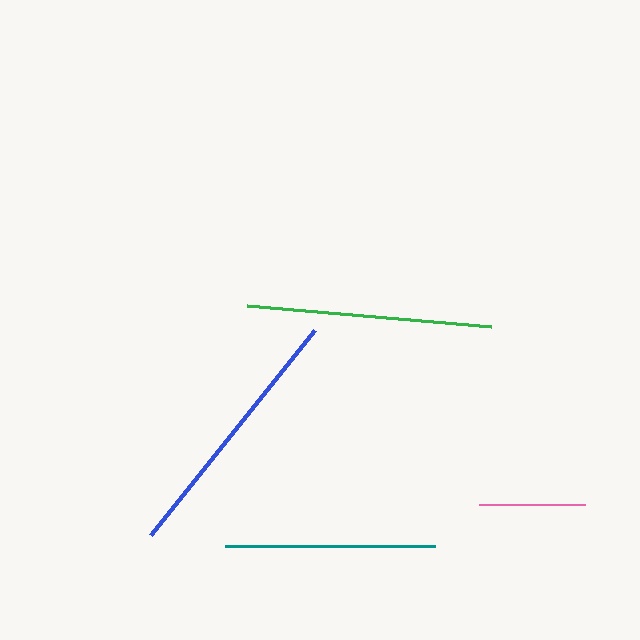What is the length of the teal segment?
The teal segment is approximately 210 pixels long.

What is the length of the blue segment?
The blue segment is approximately 263 pixels long.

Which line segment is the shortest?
The pink line is the shortest at approximately 106 pixels.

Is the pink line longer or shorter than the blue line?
The blue line is longer than the pink line.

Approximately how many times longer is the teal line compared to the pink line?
The teal line is approximately 2.0 times the length of the pink line.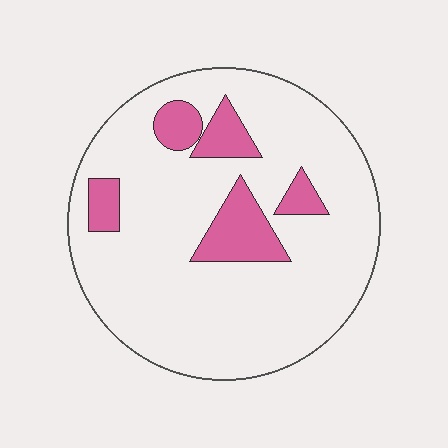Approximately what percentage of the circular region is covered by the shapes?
Approximately 15%.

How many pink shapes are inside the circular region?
5.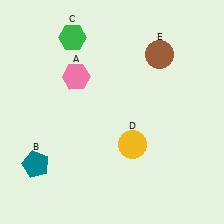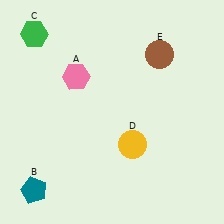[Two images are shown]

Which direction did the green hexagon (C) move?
The green hexagon (C) moved left.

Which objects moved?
The objects that moved are: the teal pentagon (B), the green hexagon (C).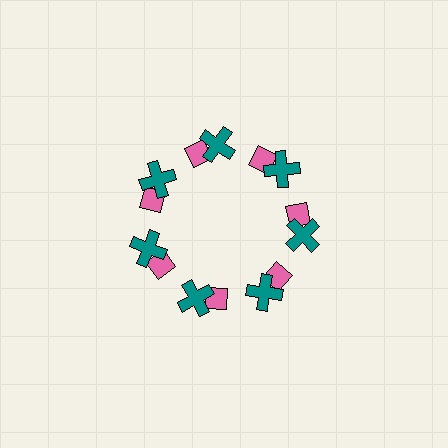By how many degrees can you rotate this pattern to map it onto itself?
The pattern maps onto itself every 51 degrees of rotation.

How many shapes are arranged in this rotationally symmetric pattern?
There are 14 shapes, arranged in 7 groups of 2.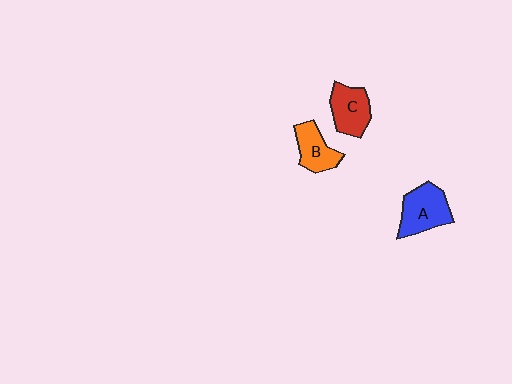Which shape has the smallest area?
Shape B (orange).